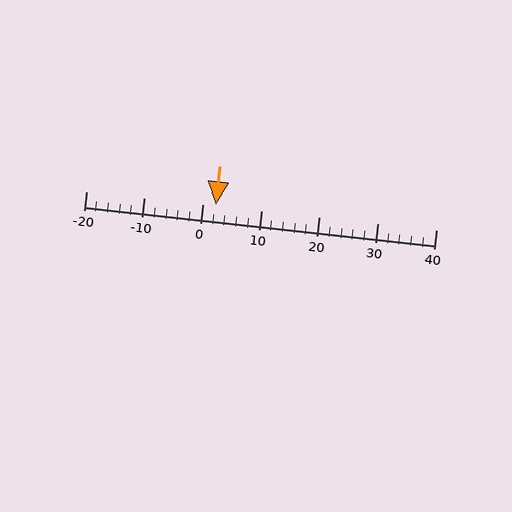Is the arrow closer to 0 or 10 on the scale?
The arrow is closer to 0.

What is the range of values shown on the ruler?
The ruler shows values from -20 to 40.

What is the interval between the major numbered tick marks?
The major tick marks are spaced 10 units apart.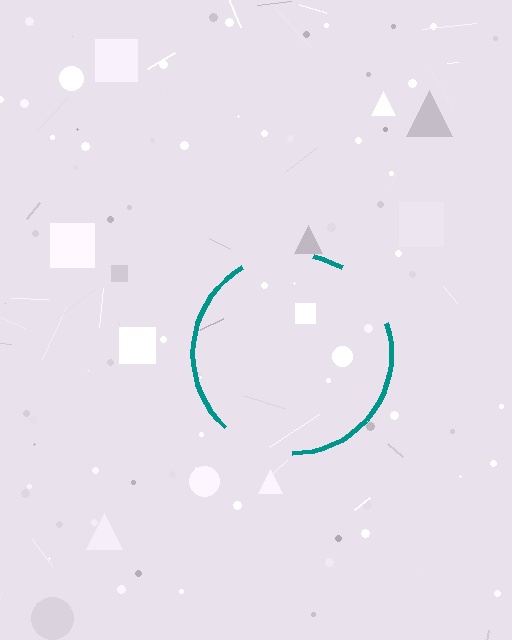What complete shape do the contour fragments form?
The contour fragments form a circle.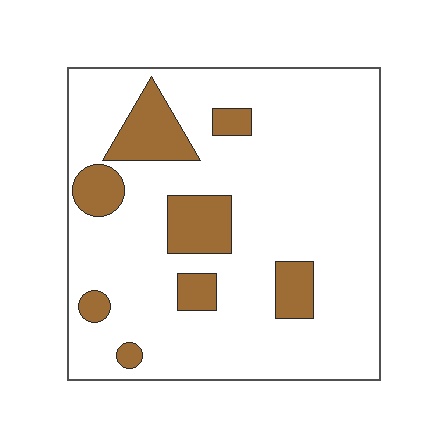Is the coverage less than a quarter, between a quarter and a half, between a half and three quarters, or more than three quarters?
Less than a quarter.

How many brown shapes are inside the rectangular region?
8.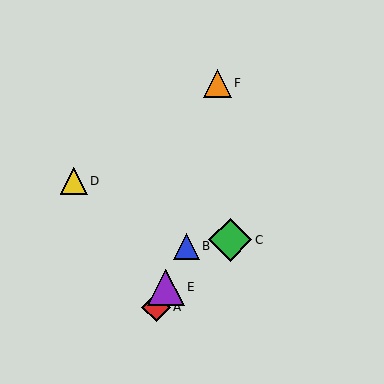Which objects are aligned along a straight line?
Objects A, B, E are aligned along a straight line.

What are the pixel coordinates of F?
Object F is at (217, 83).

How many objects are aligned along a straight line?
3 objects (A, B, E) are aligned along a straight line.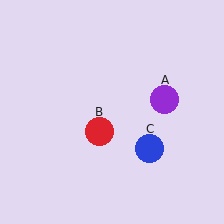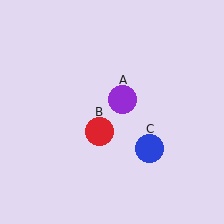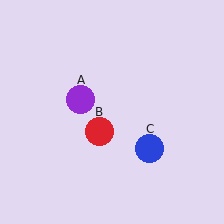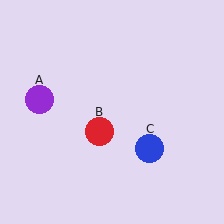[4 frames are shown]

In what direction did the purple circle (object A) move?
The purple circle (object A) moved left.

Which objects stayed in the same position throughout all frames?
Red circle (object B) and blue circle (object C) remained stationary.